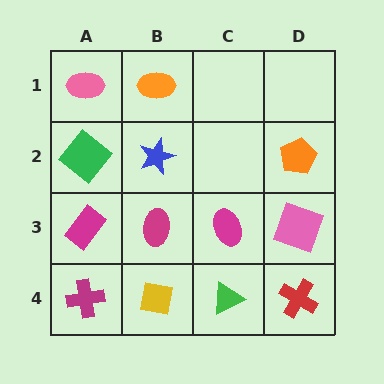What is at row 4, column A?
A magenta cross.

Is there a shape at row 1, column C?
No, that cell is empty.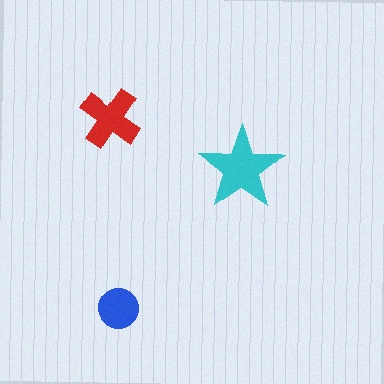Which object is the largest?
The cyan star.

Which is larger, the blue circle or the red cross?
The red cross.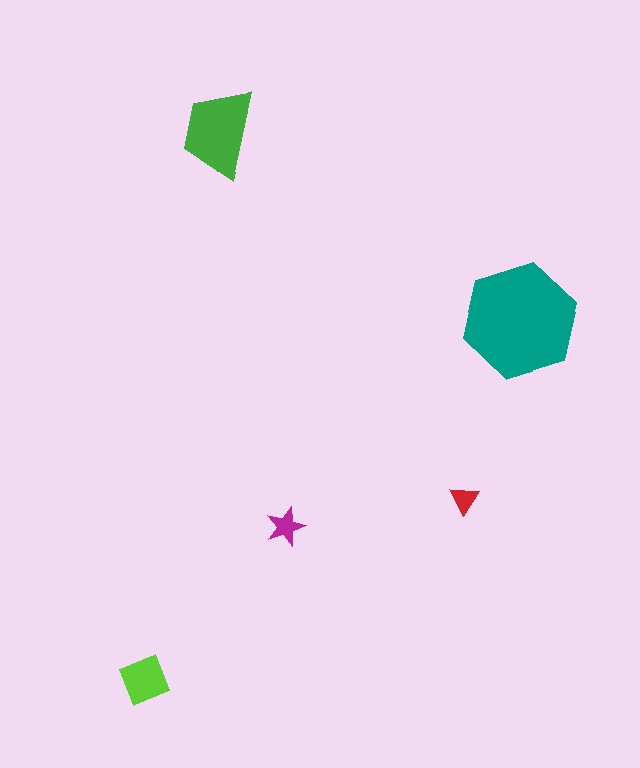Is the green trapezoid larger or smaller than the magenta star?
Larger.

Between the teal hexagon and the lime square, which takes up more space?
The teal hexagon.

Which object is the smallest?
The red triangle.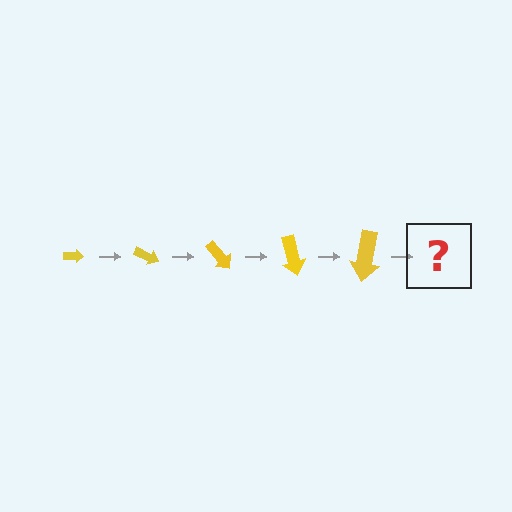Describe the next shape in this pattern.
It should be an arrow, larger than the previous one and rotated 125 degrees from the start.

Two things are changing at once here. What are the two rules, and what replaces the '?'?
The two rules are that the arrow grows larger each step and it rotates 25 degrees each step. The '?' should be an arrow, larger than the previous one and rotated 125 degrees from the start.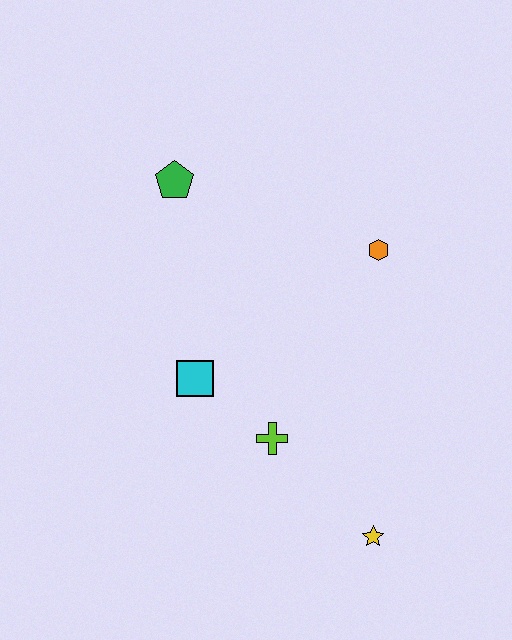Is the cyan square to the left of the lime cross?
Yes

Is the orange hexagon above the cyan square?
Yes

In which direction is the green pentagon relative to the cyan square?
The green pentagon is above the cyan square.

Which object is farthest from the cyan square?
The yellow star is farthest from the cyan square.